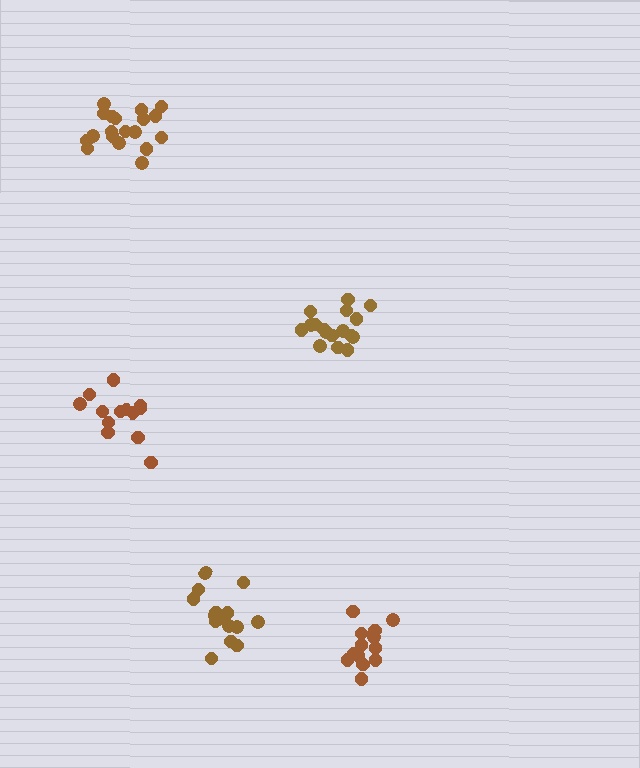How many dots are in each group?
Group 1: 17 dots, Group 2: 19 dots, Group 3: 13 dots, Group 4: 13 dots, Group 5: 15 dots (77 total).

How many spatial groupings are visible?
There are 5 spatial groupings.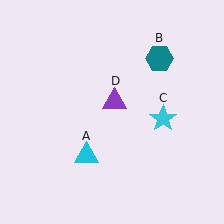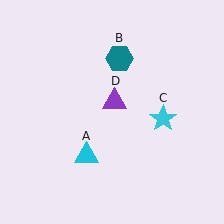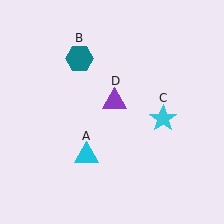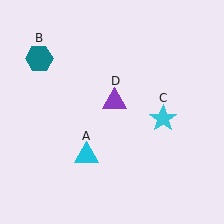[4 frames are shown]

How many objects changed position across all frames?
1 object changed position: teal hexagon (object B).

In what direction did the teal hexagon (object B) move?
The teal hexagon (object B) moved left.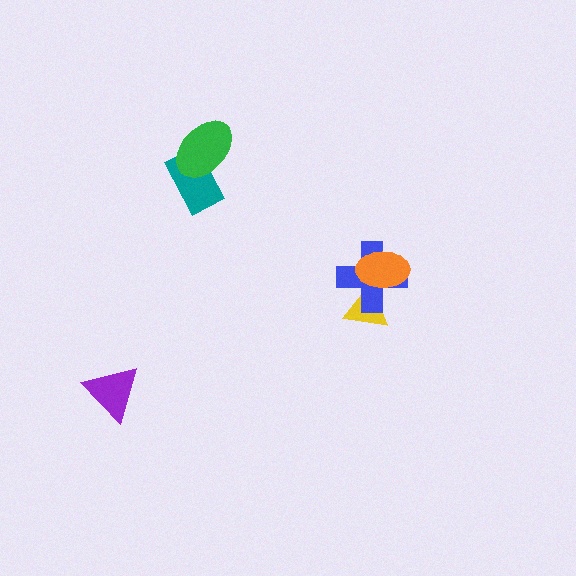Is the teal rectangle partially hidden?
Yes, it is partially covered by another shape.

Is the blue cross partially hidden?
Yes, it is partially covered by another shape.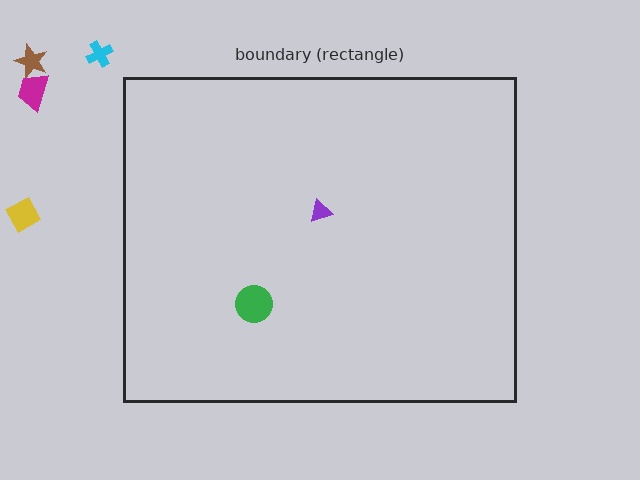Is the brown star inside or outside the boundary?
Outside.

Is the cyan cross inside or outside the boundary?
Outside.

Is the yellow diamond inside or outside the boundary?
Outside.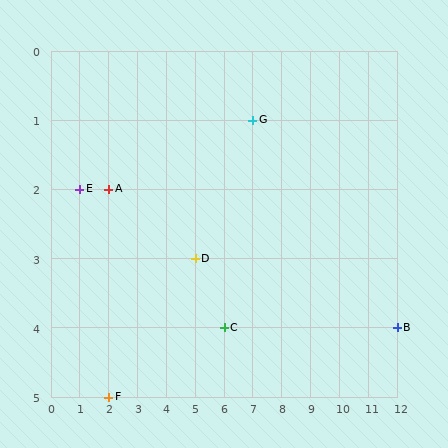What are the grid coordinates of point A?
Point A is at grid coordinates (2, 2).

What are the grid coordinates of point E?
Point E is at grid coordinates (1, 2).